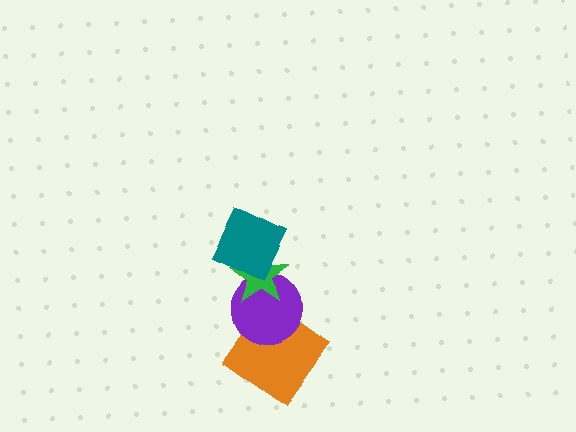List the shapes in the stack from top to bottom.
From top to bottom: the teal square, the green star, the purple circle, the orange diamond.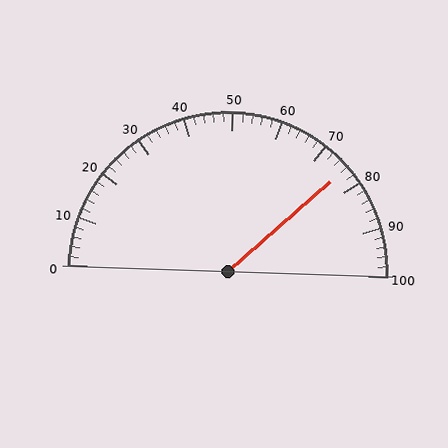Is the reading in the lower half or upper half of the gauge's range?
The reading is in the upper half of the range (0 to 100).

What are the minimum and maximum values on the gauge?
The gauge ranges from 0 to 100.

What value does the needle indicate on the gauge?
The needle indicates approximately 76.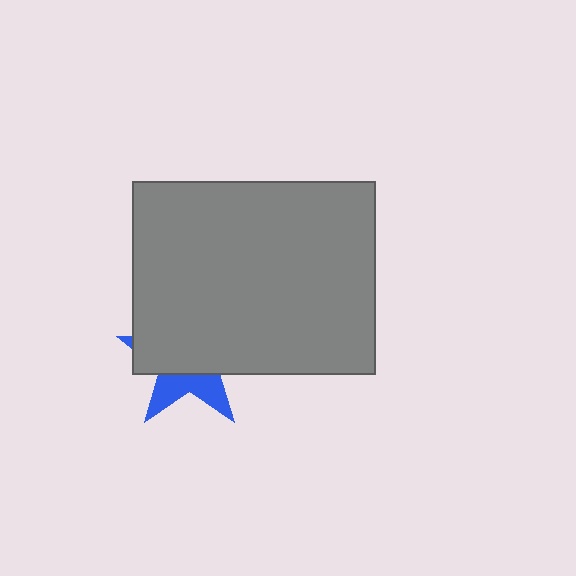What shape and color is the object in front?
The object in front is a gray rectangle.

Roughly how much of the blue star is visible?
A small part of it is visible (roughly 33%).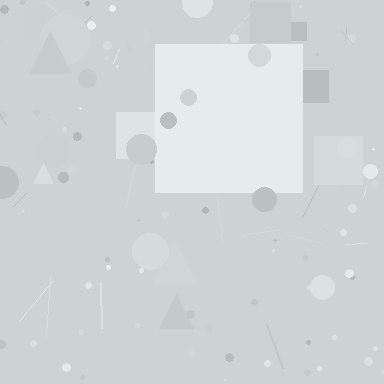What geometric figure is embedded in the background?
A square is embedded in the background.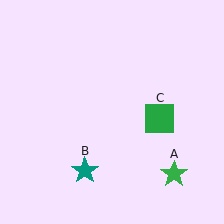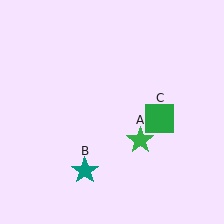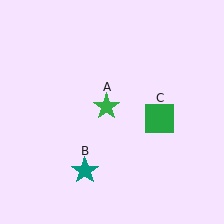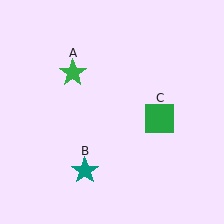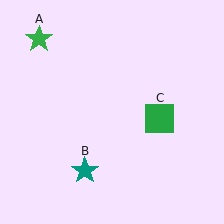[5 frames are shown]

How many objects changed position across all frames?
1 object changed position: green star (object A).